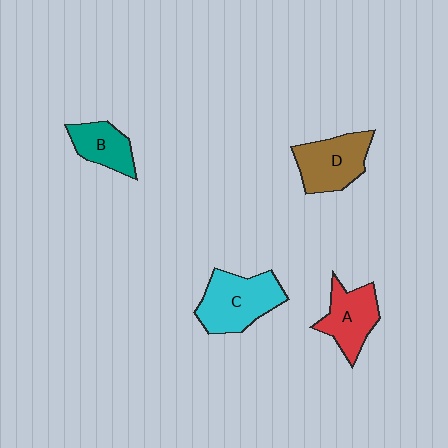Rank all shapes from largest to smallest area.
From largest to smallest: C (cyan), D (brown), A (red), B (teal).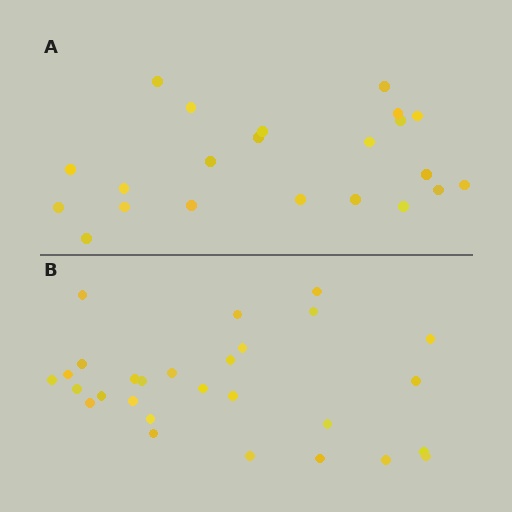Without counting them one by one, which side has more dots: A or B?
Region B (the bottom region) has more dots.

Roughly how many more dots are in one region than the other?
Region B has about 6 more dots than region A.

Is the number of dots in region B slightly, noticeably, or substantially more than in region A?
Region B has noticeably more, but not dramatically so. The ratio is roughly 1.3 to 1.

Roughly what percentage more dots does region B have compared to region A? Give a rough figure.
About 25% more.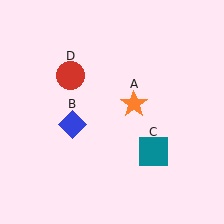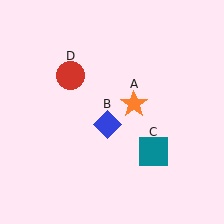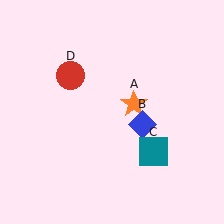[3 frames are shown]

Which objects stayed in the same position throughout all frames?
Orange star (object A) and teal square (object C) and red circle (object D) remained stationary.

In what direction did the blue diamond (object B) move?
The blue diamond (object B) moved right.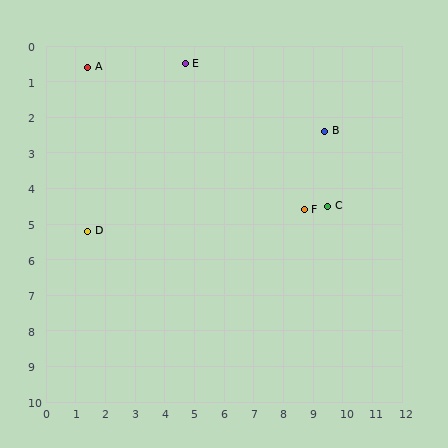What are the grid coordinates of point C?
Point C is at approximately (9.5, 4.5).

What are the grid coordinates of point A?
Point A is at approximately (1.4, 0.6).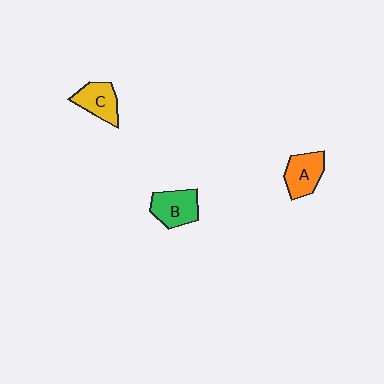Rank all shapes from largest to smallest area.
From largest to smallest: B (green), A (orange), C (yellow).